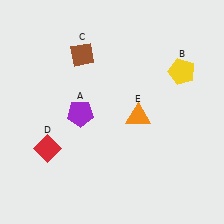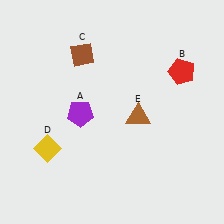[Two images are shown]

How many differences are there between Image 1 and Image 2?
There are 3 differences between the two images.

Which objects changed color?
B changed from yellow to red. D changed from red to yellow. E changed from orange to brown.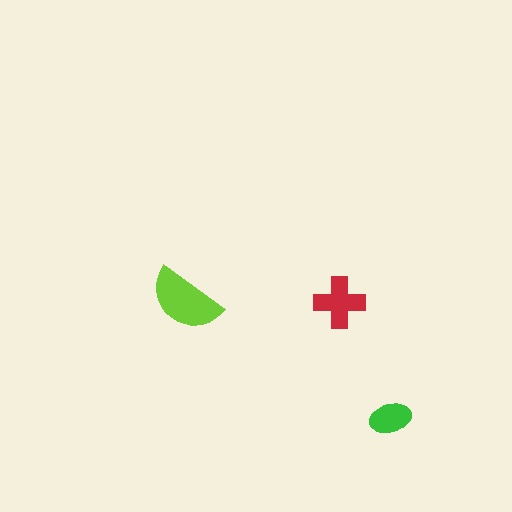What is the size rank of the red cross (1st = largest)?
2nd.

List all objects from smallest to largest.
The green ellipse, the red cross, the lime semicircle.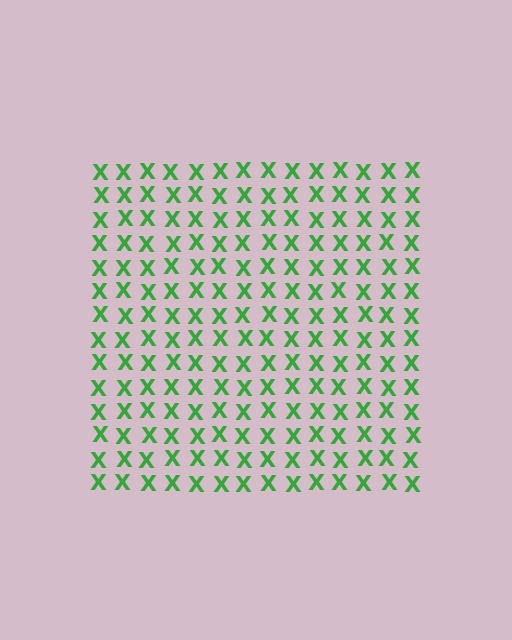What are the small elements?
The small elements are letter X's.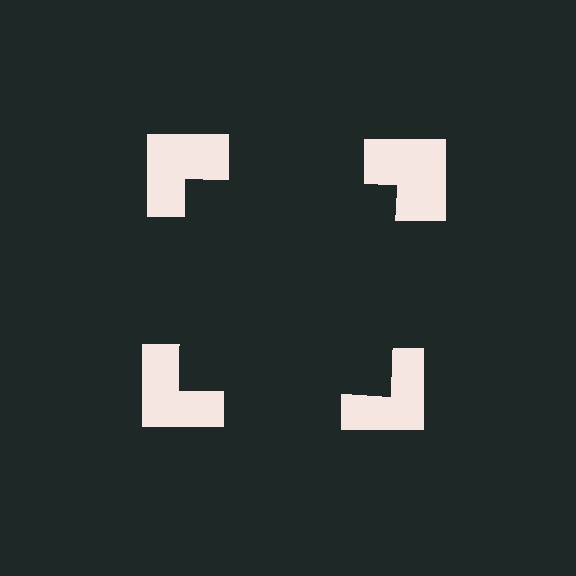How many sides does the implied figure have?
4 sides.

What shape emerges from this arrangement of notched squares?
An illusory square — its edges are inferred from the aligned wedge cuts in the notched squares, not physically drawn.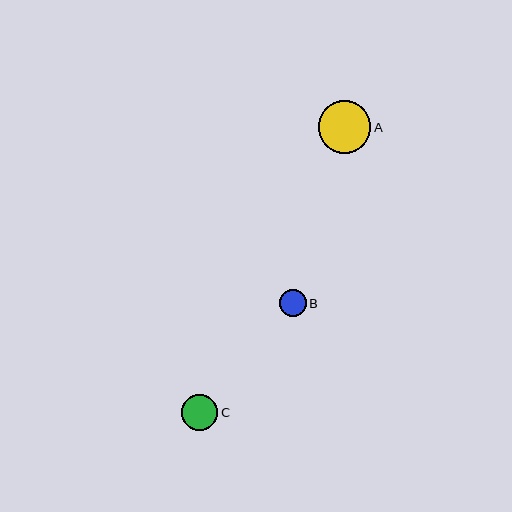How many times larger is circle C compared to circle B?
Circle C is approximately 1.3 times the size of circle B.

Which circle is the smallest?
Circle B is the smallest with a size of approximately 27 pixels.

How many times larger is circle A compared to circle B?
Circle A is approximately 1.9 times the size of circle B.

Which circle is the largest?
Circle A is the largest with a size of approximately 53 pixels.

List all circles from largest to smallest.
From largest to smallest: A, C, B.